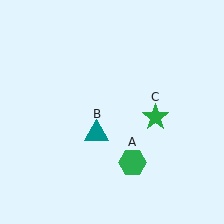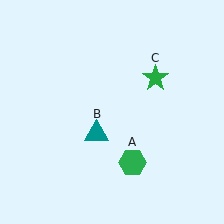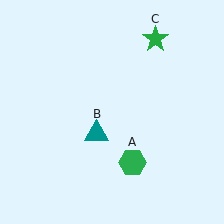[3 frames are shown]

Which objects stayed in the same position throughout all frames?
Green hexagon (object A) and teal triangle (object B) remained stationary.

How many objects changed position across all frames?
1 object changed position: green star (object C).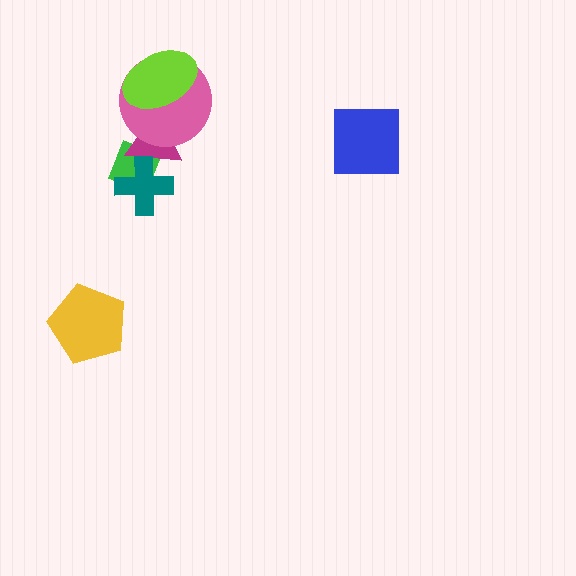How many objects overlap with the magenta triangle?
4 objects overlap with the magenta triangle.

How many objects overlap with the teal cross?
2 objects overlap with the teal cross.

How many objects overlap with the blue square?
0 objects overlap with the blue square.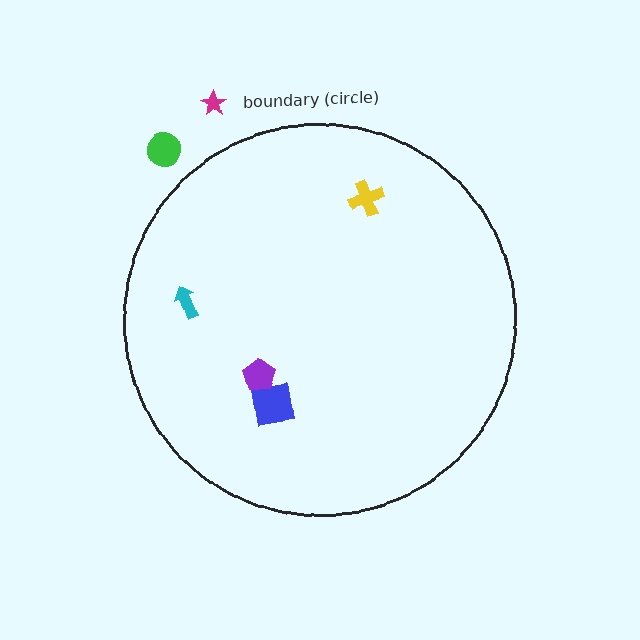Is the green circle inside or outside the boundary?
Outside.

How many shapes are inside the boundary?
4 inside, 2 outside.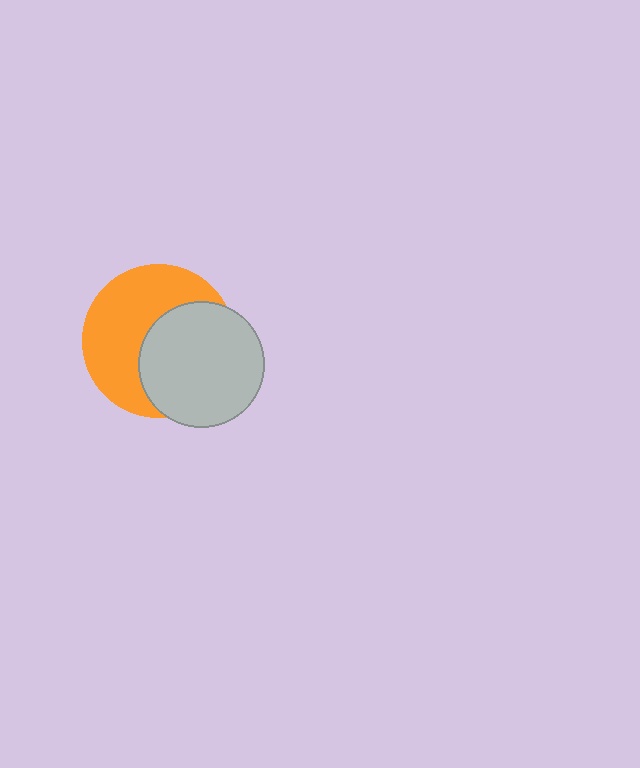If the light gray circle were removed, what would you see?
You would see the complete orange circle.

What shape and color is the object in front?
The object in front is a light gray circle.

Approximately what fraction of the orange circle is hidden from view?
Roughly 46% of the orange circle is hidden behind the light gray circle.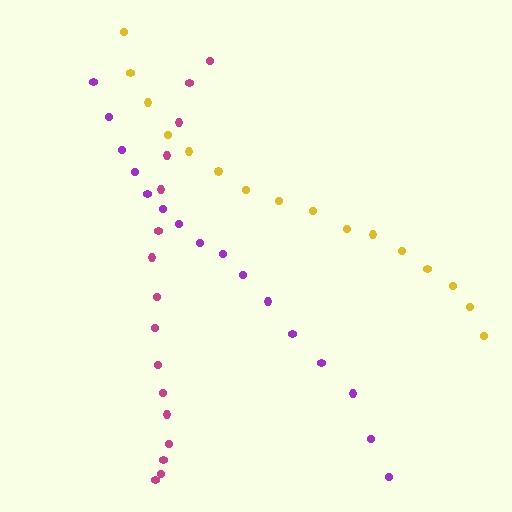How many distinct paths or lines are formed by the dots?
There are 3 distinct paths.